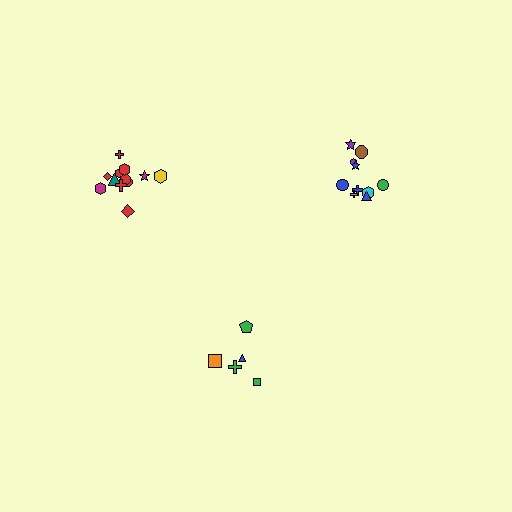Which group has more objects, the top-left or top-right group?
The top-left group.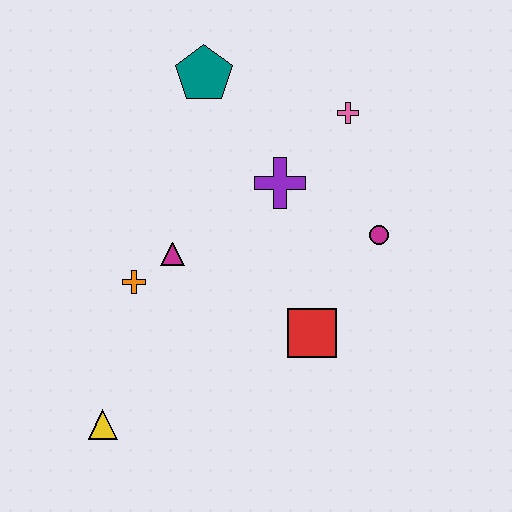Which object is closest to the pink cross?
The purple cross is closest to the pink cross.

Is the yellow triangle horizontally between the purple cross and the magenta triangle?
No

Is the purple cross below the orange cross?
No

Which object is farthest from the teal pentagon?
The yellow triangle is farthest from the teal pentagon.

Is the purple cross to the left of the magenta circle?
Yes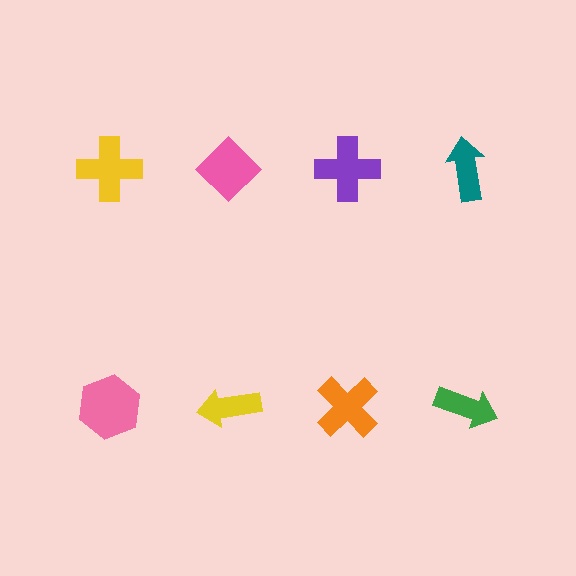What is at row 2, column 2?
A yellow arrow.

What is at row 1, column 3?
A purple cross.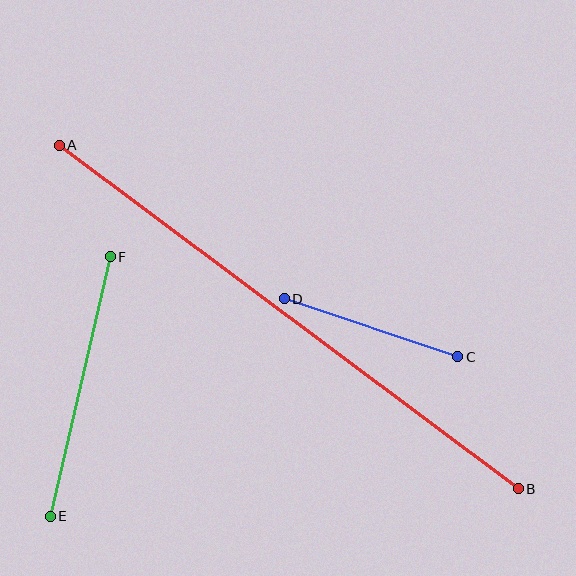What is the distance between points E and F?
The distance is approximately 267 pixels.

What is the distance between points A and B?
The distance is approximately 573 pixels.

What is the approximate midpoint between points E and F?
The midpoint is at approximately (80, 386) pixels.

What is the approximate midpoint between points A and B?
The midpoint is at approximately (289, 317) pixels.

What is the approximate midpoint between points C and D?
The midpoint is at approximately (371, 328) pixels.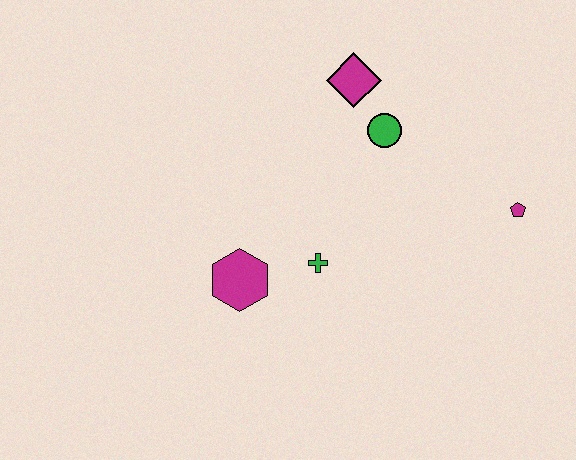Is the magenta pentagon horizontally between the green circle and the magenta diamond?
No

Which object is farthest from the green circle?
The magenta hexagon is farthest from the green circle.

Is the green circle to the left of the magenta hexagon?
No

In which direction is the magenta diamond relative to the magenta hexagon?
The magenta diamond is above the magenta hexagon.